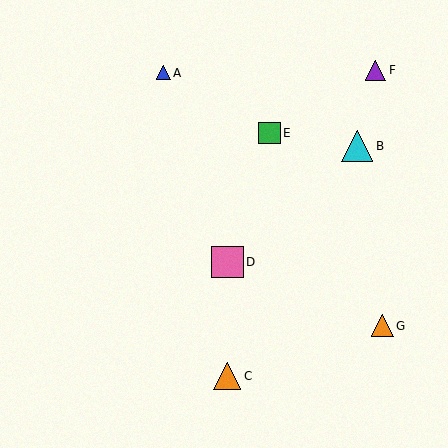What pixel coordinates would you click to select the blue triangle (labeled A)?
Click at (163, 73) to select the blue triangle A.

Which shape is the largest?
The pink square (labeled D) is the largest.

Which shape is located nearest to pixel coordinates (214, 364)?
The orange triangle (labeled C) at (227, 376) is nearest to that location.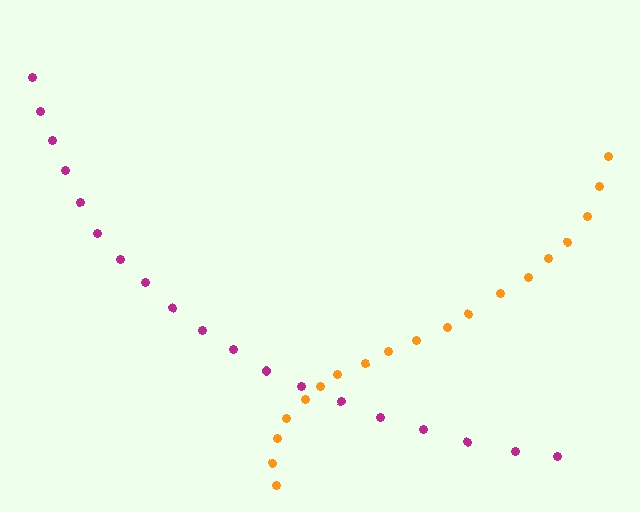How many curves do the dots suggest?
There are 2 distinct paths.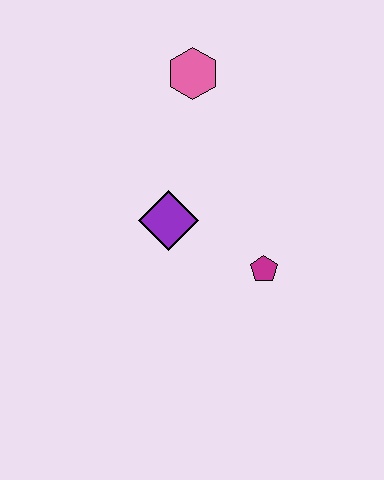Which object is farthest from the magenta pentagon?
The pink hexagon is farthest from the magenta pentagon.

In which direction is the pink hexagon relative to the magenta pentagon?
The pink hexagon is above the magenta pentagon.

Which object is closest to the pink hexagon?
The purple diamond is closest to the pink hexagon.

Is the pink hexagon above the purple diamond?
Yes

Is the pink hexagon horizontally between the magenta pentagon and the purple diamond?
Yes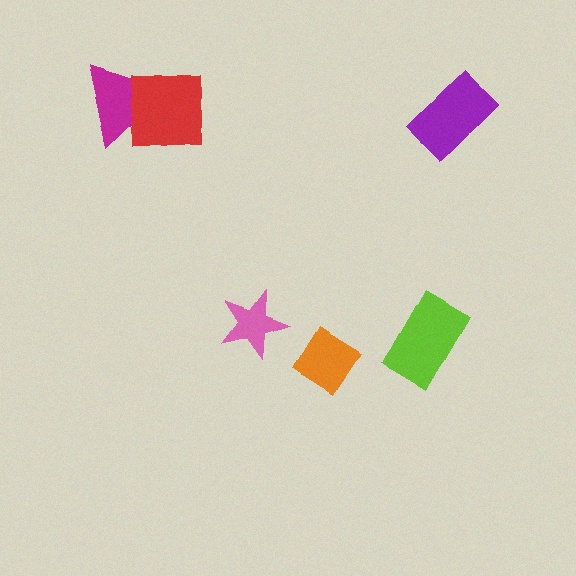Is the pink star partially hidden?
No, no other shape covers it.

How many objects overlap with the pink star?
0 objects overlap with the pink star.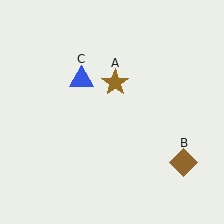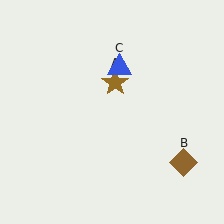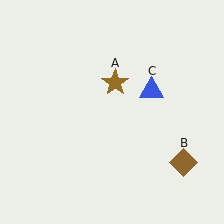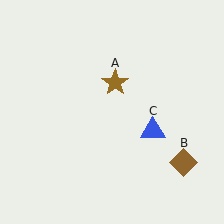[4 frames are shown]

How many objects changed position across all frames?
1 object changed position: blue triangle (object C).